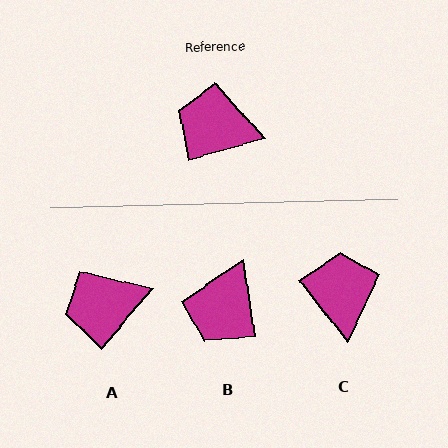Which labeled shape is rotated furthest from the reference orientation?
B, about 83 degrees away.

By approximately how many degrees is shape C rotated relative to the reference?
Approximately 67 degrees clockwise.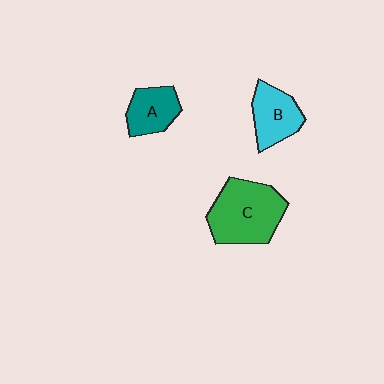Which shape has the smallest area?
Shape A (teal).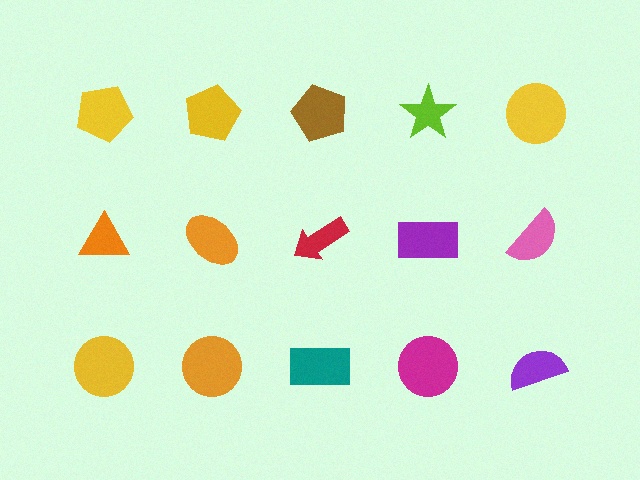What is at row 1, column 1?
A yellow pentagon.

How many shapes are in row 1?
5 shapes.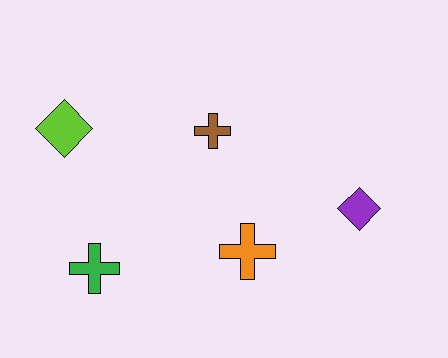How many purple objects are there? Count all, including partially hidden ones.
There is 1 purple object.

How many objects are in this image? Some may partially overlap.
There are 5 objects.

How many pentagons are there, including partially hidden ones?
There are no pentagons.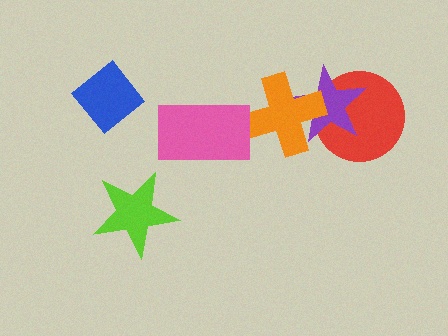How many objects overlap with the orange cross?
2 objects overlap with the orange cross.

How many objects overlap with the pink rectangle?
0 objects overlap with the pink rectangle.